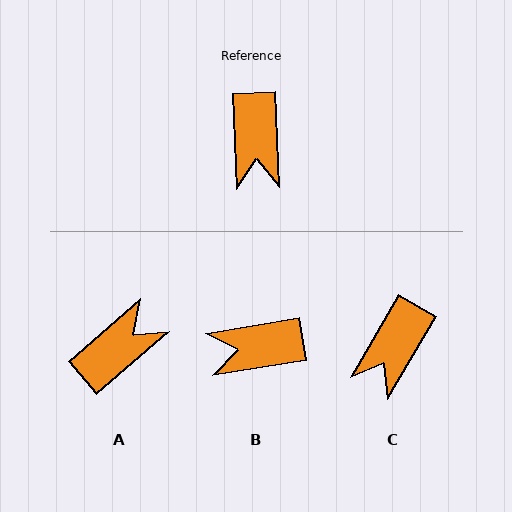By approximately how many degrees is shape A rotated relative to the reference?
Approximately 128 degrees counter-clockwise.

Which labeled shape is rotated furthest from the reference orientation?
A, about 128 degrees away.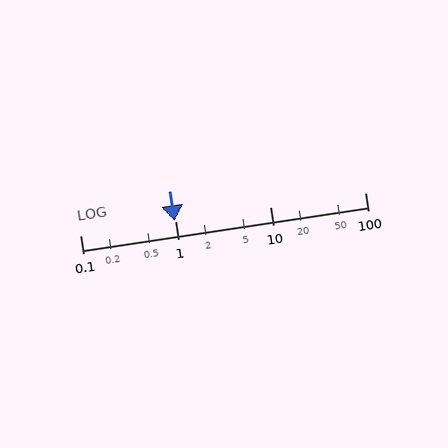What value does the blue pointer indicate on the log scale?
The pointer indicates approximately 0.99.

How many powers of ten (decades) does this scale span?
The scale spans 3 decades, from 0.1 to 100.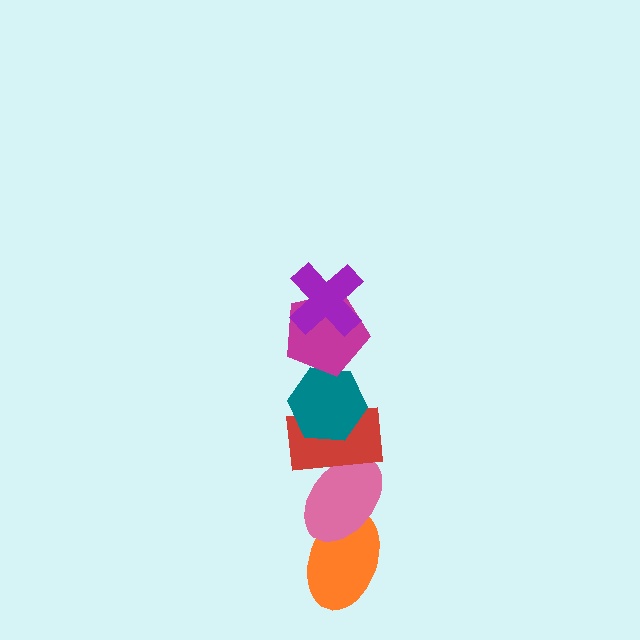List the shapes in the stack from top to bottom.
From top to bottom: the purple cross, the magenta pentagon, the teal hexagon, the red rectangle, the pink ellipse, the orange ellipse.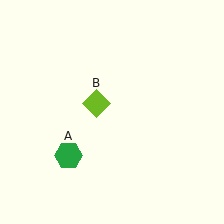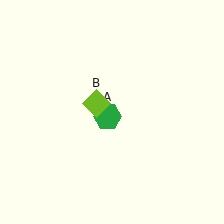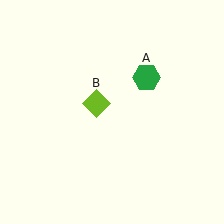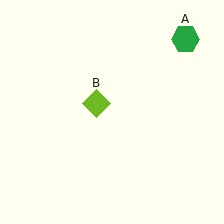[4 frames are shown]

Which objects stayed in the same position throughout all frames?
Lime diamond (object B) remained stationary.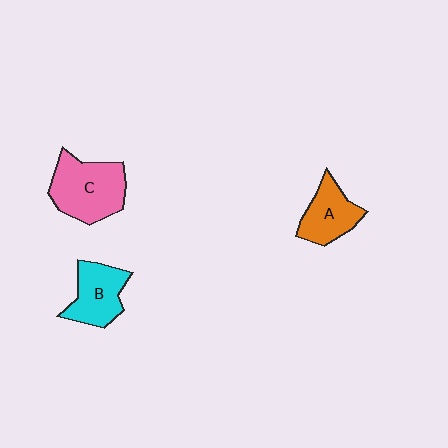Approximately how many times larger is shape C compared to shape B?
Approximately 1.4 times.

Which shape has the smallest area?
Shape A (orange).